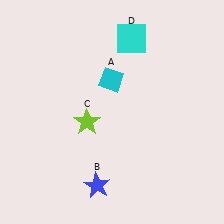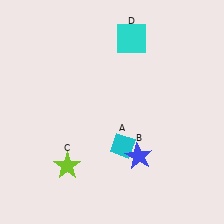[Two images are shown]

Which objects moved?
The objects that moved are: the cyan diamond (A), the blue star (B), the lime star (C).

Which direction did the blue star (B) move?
The blue star (B) moved right.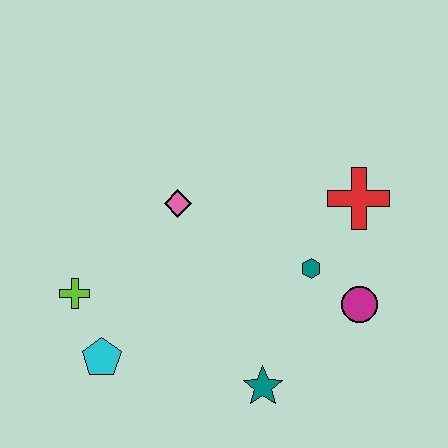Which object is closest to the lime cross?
The cyan pentagon is closest to the lime cross.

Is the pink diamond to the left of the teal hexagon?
Yes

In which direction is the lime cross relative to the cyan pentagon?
The lime cross is above the cyan pentagon.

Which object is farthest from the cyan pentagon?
The red cross is farthest from the cyan pentagon.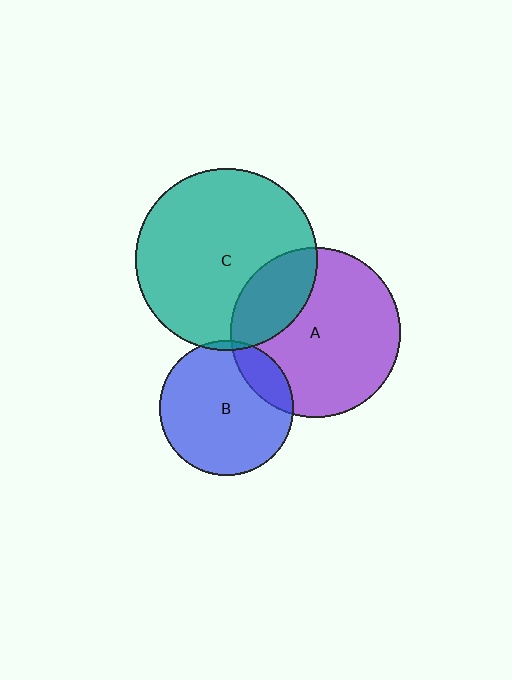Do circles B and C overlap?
Yes.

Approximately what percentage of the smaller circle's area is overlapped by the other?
Approximately 5%.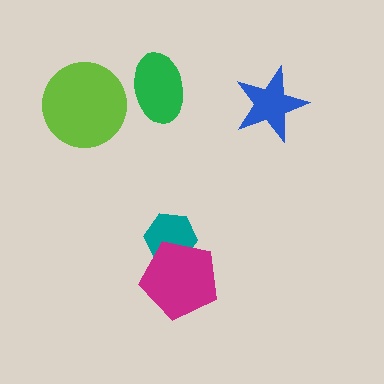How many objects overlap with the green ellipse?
0 objects overlap with the green ellipse.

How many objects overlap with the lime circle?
0 objects overlap with the lime circle.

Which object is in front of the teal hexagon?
The magenta pentagon is in front of the teal hexagon.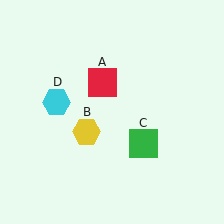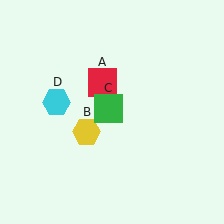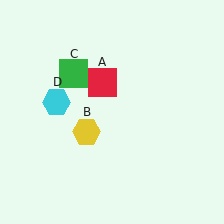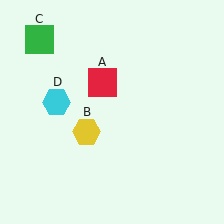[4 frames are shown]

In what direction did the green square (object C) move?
The green square (object C) moved up and to the left.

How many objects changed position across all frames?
1 object changed position: green square (object C).